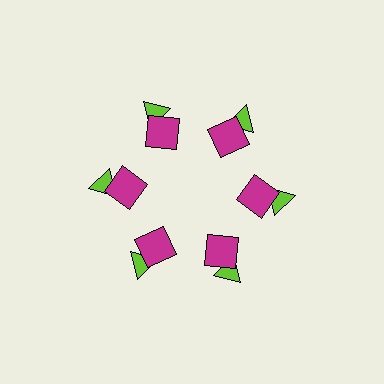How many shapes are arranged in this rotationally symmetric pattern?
There are 12 shapes, arranged in 6 groups of 2.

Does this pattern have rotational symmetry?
Yes, this pattern has 6-fold rotational symmetry. It looks the same after rotating 60 degrees around the center.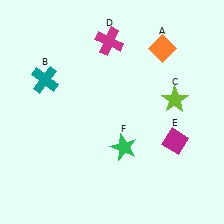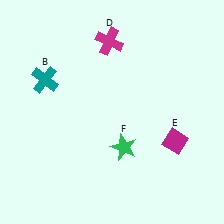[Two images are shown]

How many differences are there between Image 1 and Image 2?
There are 2 differences between the two images.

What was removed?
The lime star (C), the orange diamond (A) were removed in Image 2.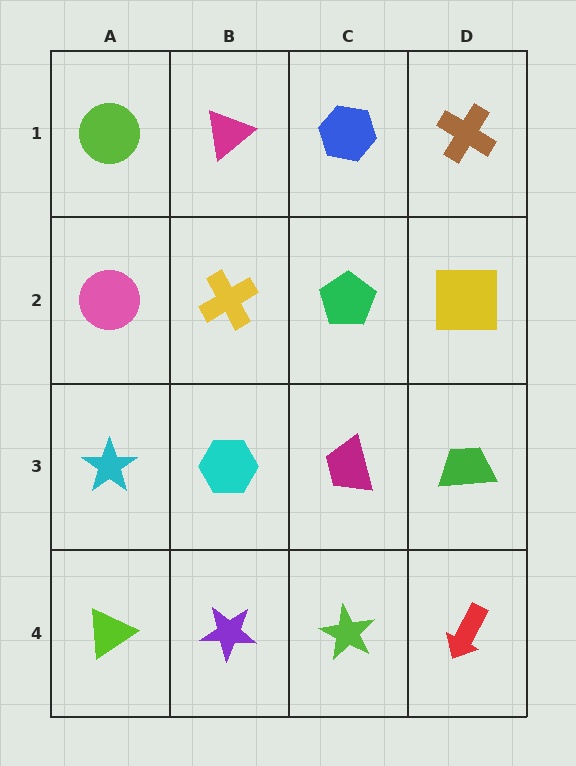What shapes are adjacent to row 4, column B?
A cyan hexagon (row 3, column B), a lime triangle (row 4, column A), a lime star (row 4, column C).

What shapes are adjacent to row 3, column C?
A green pentagon (row 2, column C), a lime star (row 4, column C), a cyan hexagon (row 3, column B), a green trapezoid (row 3, column D).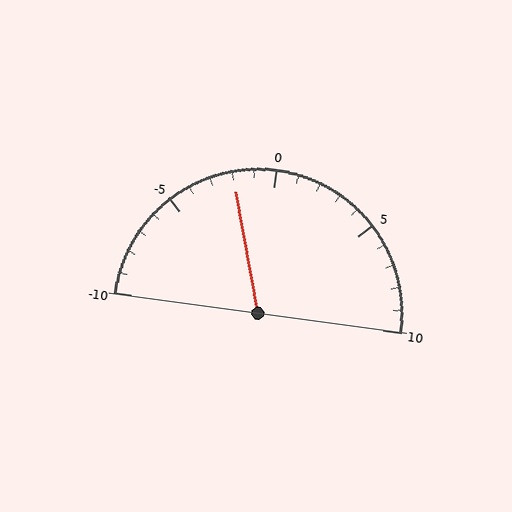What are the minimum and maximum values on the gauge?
The gauge ranges from -10 to 10.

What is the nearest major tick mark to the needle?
The nearest major tick mark is 0.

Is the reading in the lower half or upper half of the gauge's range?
The reading is in the lower half of the range (-10 to 10).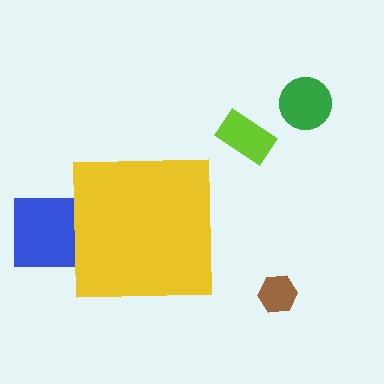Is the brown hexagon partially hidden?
No, the brown hexagon is fully visible.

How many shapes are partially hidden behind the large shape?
1 shape is partially hidden.